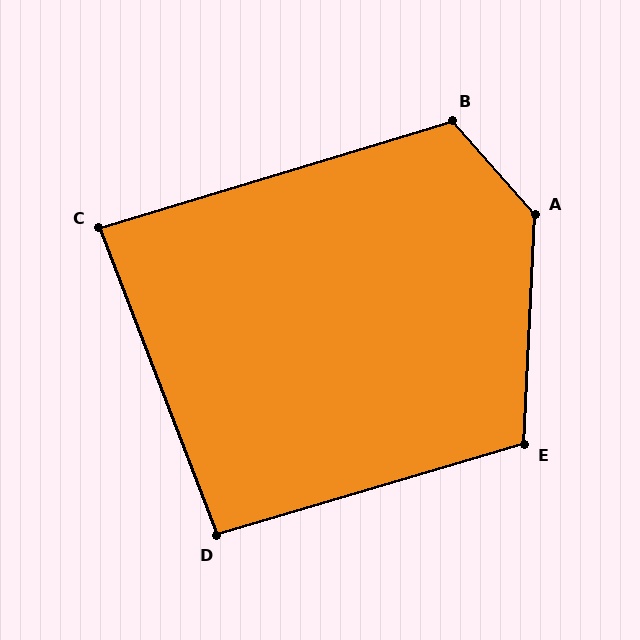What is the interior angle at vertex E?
Approximately 109 degrees (obtuse).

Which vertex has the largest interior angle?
A, at approximately 136 degrees.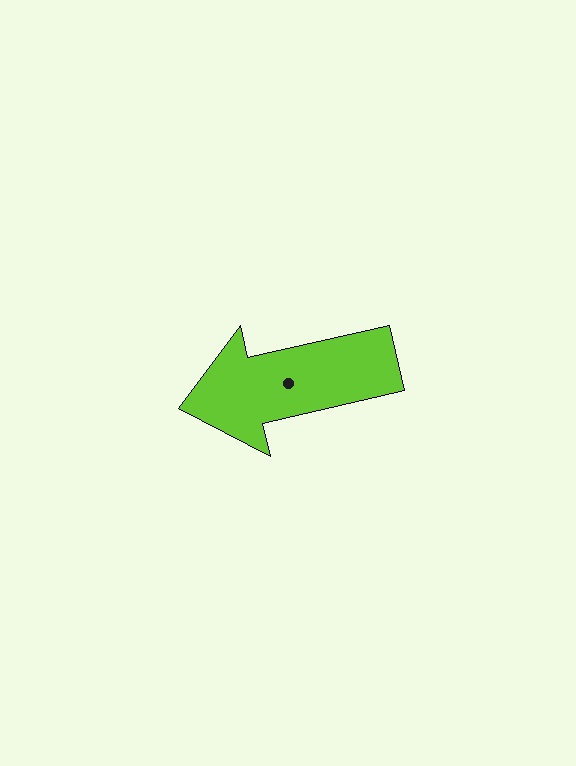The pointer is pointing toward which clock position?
Roughly 9 o'clock.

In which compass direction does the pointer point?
West.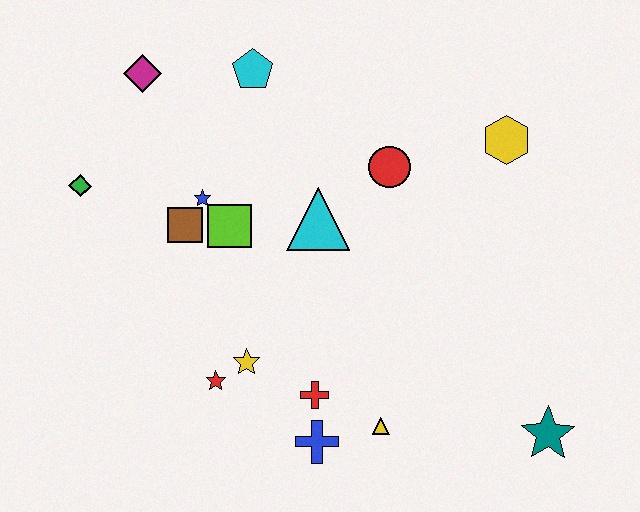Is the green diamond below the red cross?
No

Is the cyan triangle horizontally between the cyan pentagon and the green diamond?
No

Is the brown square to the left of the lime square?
Yes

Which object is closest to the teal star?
The yellow triangle is closest to the teal star.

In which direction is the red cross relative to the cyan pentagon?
The red cross is below the cyan pentagon.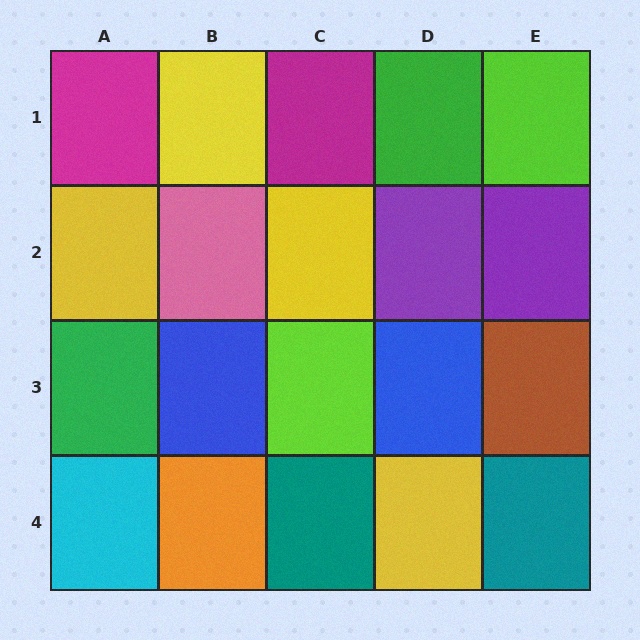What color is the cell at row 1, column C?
Magenta.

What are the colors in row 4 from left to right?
Cyan, orange, teal, yellow, teal.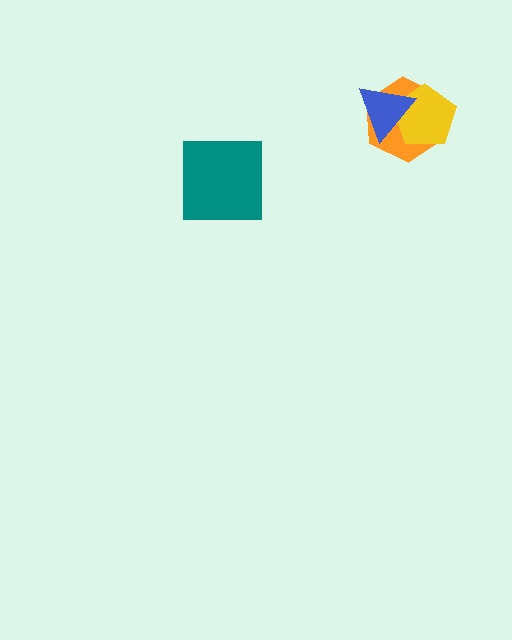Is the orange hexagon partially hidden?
Yes, it is partially covered by another shape.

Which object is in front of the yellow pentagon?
The blue triangle is in front of the yellow pentagon.